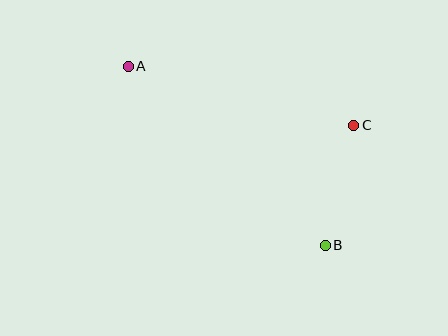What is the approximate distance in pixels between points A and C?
The distance between A and C is approximately 233 pixels.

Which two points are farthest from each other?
Points A and B are farthest from each other.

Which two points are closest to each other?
Points B and C are closest to each other.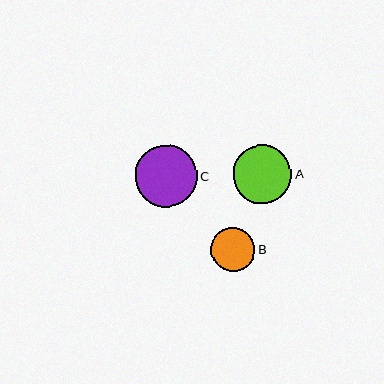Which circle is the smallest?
Circle B is the smallest with a size of approximately 44 pixels.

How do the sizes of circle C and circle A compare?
Circle C and circle A are approximately the same size.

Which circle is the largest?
Circle C is the largest with a size of approximately 62 pixels.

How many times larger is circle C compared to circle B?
Circle C is approximately 1.4 times the size of circle B.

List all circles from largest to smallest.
From largest to smallest: C, A, B.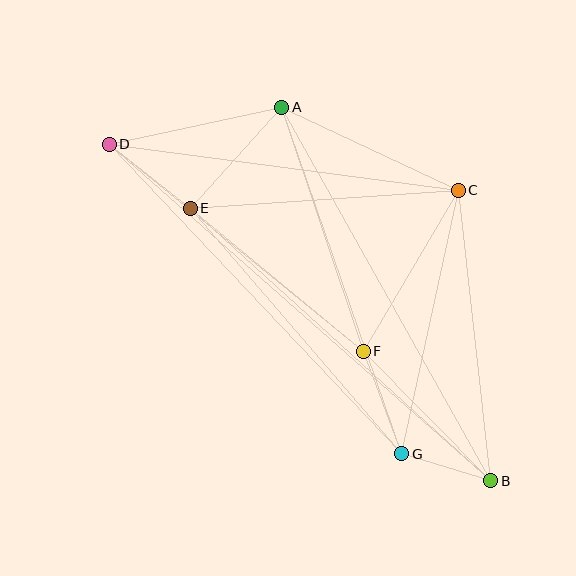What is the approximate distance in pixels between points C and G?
The distance between C and G is approximately 269 pixels.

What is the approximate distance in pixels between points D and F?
The distance between D and F is approximately 327 pixels.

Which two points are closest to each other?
Points B and G are closest to each other.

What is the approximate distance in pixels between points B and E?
The distance between B and E is approximately 406 pixels.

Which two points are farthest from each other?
Points B and D are farthest from each other.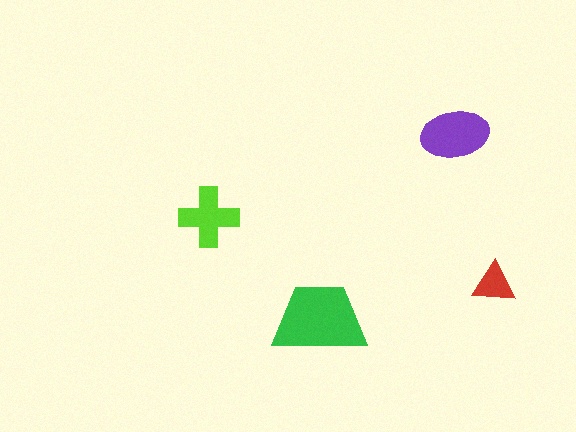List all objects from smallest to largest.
The red triangle, the lime cross, the purple ellipse, the green trapezoid.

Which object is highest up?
The purple ellipse is topmost.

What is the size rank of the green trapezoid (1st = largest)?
1st.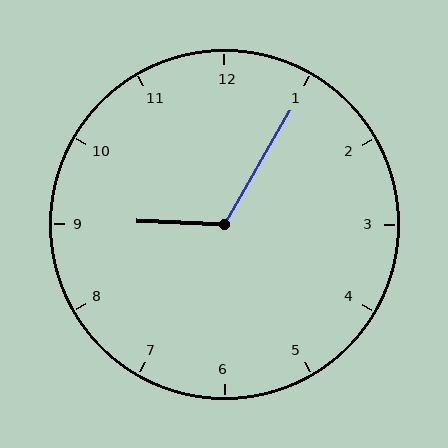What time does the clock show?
9:05.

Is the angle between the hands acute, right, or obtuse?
It is obtuse.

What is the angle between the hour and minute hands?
Approximately 118 degrees.